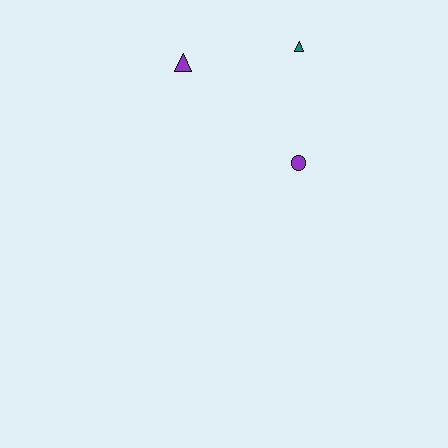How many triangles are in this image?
There are 2 triangles.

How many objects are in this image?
There are 3 objects.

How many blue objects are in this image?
There are no blue objects.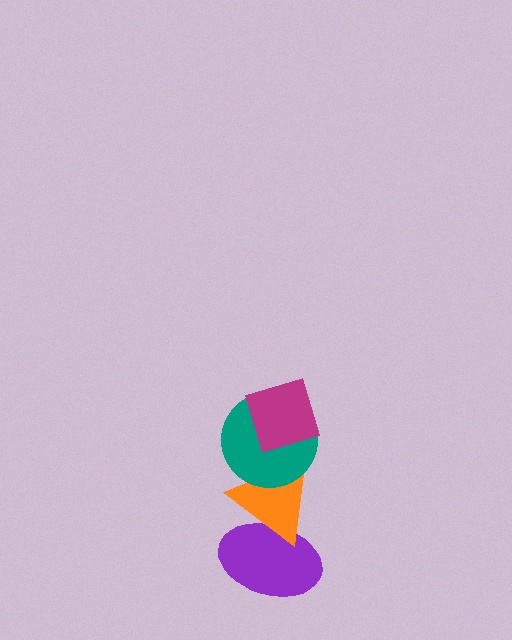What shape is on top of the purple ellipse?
The orange triangle is on top of the purple ellipse.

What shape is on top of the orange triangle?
The teal circle is on top of the orange triangle.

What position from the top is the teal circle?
The teal circle is 2nd from the top.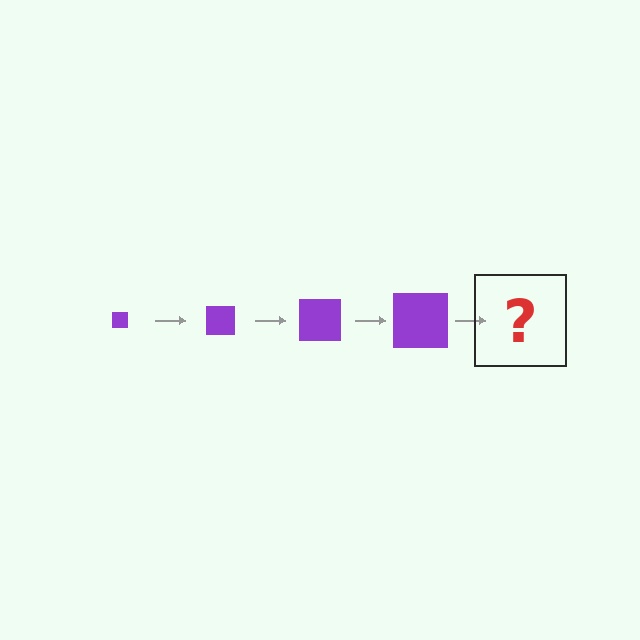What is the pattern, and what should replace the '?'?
The pattern is that the square gets progressively larger each step. The '?' should be a purple square, larger than the previous one.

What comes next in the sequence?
The next element should be a purple square, larger than the previous one.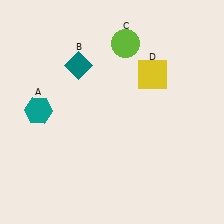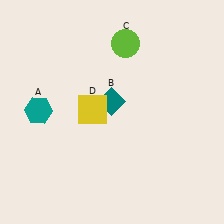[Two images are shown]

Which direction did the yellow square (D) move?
The yellow square (D) moved left.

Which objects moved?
The objects that moved are: the teal diamond (B), the yellow square (D).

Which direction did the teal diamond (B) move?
The teal diamond (B) moved down.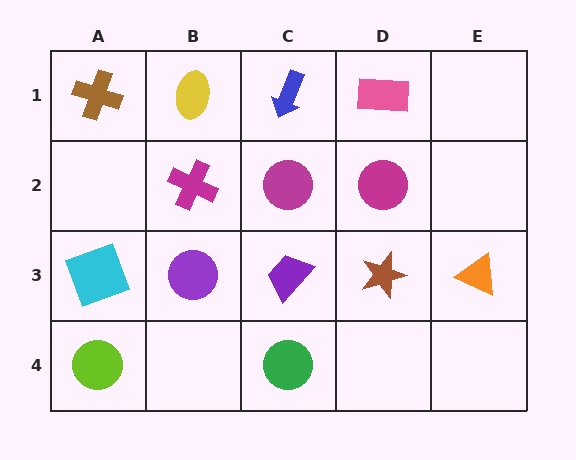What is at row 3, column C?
A purple trapezoid.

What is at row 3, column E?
An orange triangle.